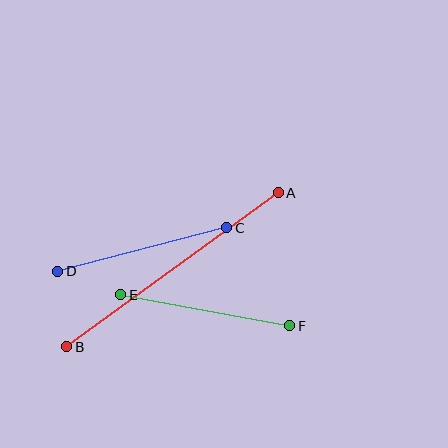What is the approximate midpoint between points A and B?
The midpoint is at approximately (172, 270) pixels.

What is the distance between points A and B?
The distance is approximately 262 pixels.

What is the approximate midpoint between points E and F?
The midpoint is at approximately (205, 310) pixels.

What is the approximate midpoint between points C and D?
The midpoint is at approximately (142, 249) pixels.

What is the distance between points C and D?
The distance is approximately 174 pixels.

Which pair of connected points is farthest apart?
Points A and B are farthest apart.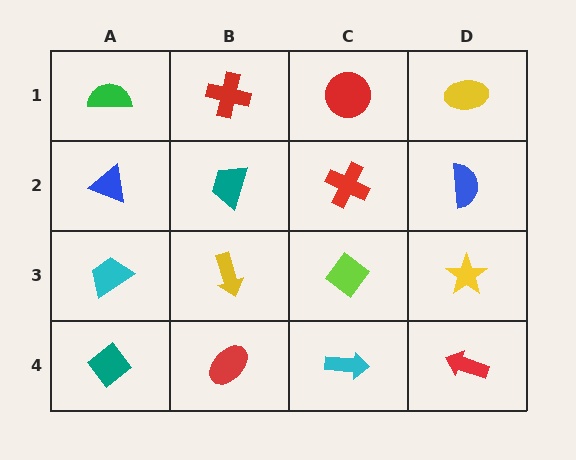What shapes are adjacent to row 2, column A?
A green semicircle (row 1, column A), a cyan trapezoid (row 3, column A), a teal trapezoid (row 2, column B).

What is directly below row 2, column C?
A lime diamond.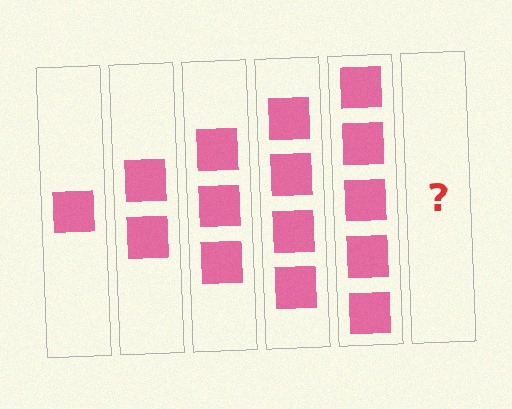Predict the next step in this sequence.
The next step is 6 squares.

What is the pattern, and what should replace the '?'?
The pattern is that each step adds one more square. The '?' should be 6 squares.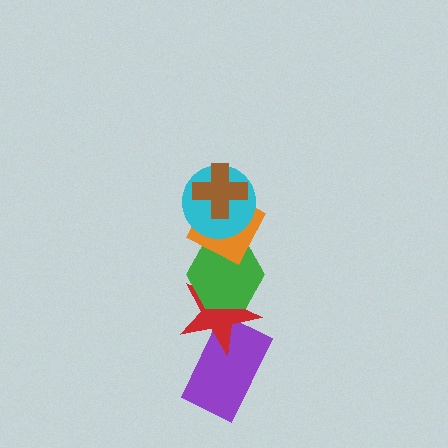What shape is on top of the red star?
The green hexagon is on top of the red star.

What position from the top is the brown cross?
The brown cross is 1st from the top.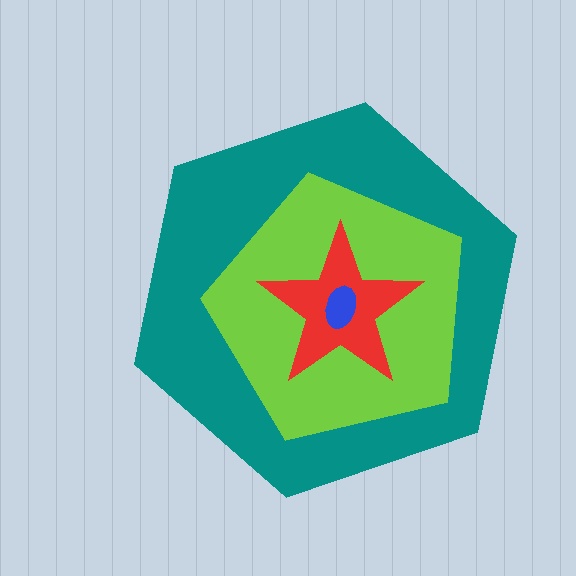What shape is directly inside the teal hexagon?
The lime pentagon.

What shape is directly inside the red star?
The blue ellipse.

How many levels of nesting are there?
4.